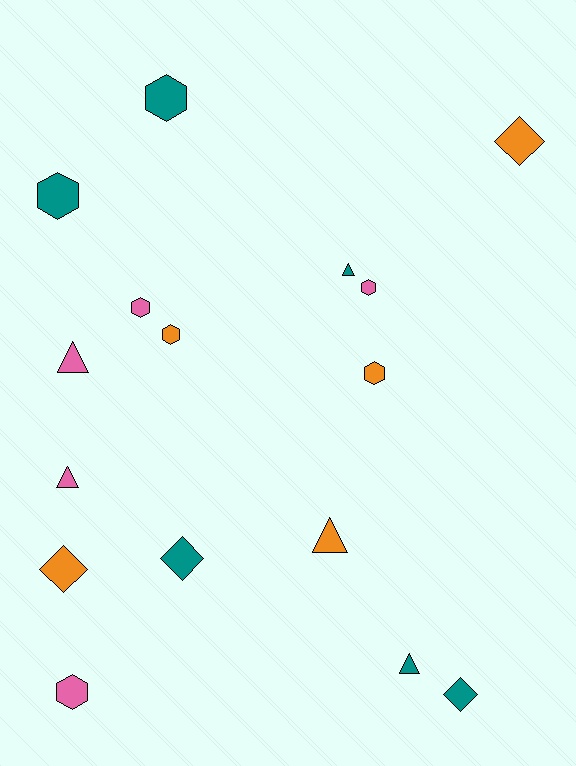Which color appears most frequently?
Teal, with 6 objects.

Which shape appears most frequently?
Hexagon, with 7 objects.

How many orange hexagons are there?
There are 2 orange hexagons.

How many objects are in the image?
There are 16 objects.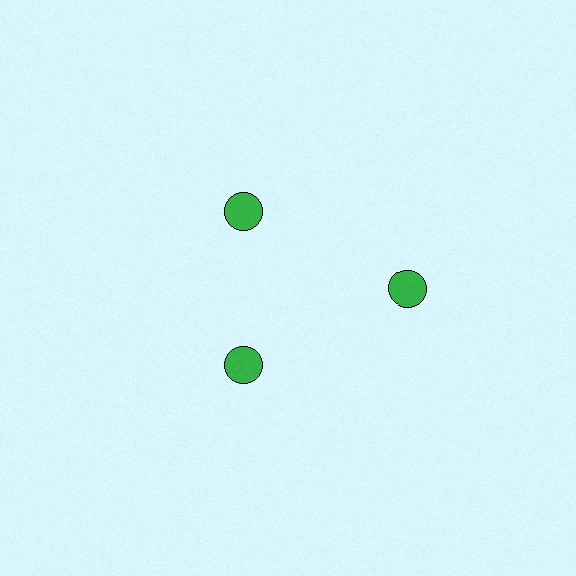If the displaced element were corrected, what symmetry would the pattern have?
It would have 3-fold rotational symmetry — the pattern would map onto itself every 120 degrees.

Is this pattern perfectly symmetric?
No. The 3 green circles are arranged in a ring, but one element near the 3 o'clock position is pushed outward from the center, breaking the 3-fold rotational symmetry.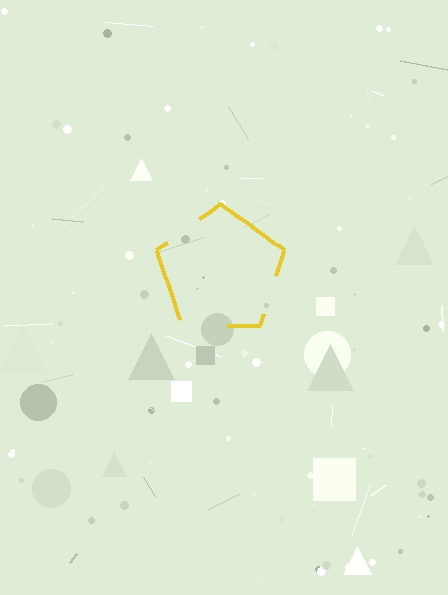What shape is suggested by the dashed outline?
The dashed outline suggests a pentagon.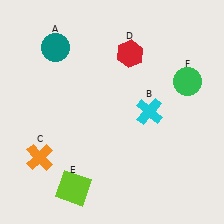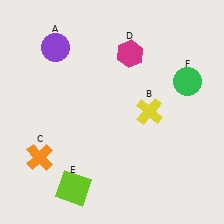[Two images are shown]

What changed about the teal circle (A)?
In Image 1, A is teal. In Image 2, it changed to purple.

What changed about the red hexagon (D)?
In Image 1, D is red. In Image 2, it changed to magenta.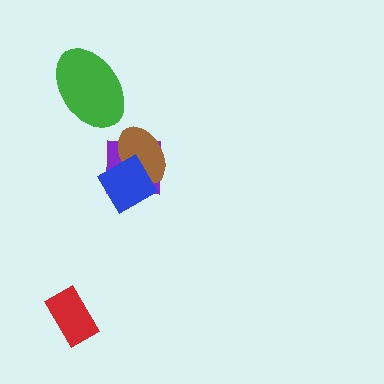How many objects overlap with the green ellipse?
0 objects overlap with the green ellipse.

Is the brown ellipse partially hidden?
Yes, it is partially covered by another shape.